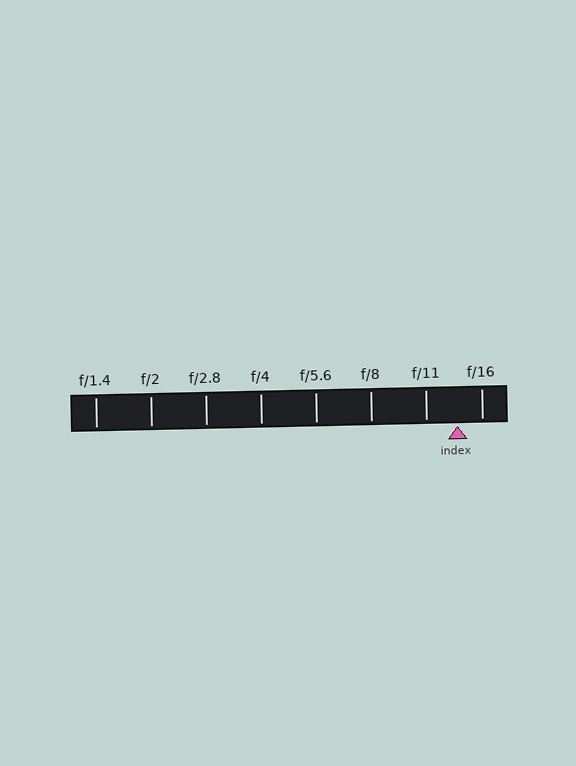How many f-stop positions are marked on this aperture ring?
There are 8 f-stop positions marked.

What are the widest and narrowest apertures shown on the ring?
The widest aperture shown is f/1.4 and the narrowest is f/16.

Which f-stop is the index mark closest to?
The index mark is closest to f/16.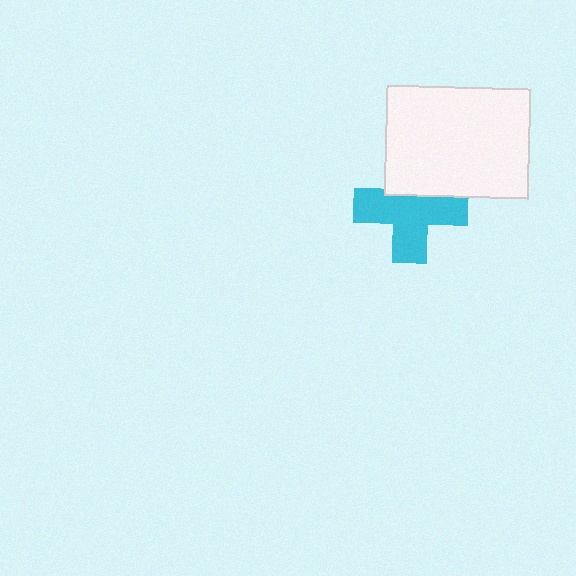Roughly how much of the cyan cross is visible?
Most of it is visible (roughly 70%).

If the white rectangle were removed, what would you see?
You would see the complete cyan cross.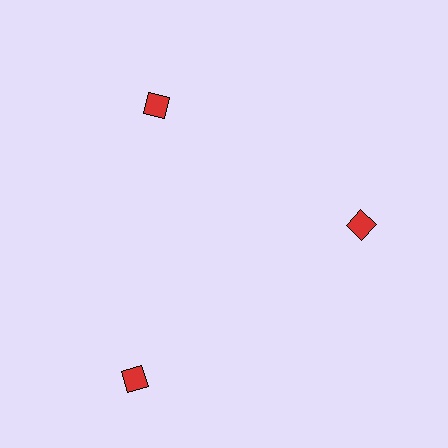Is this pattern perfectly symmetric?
No. The 3 red diamonds are arranged in a ring, but one element near the 7 o'clock position is pushed outward from the center, breaking the 3-fold rotational symmetry.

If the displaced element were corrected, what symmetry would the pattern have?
It would have 3-fold rotational symmetry — the pattern would map onto itself every 120 degrees.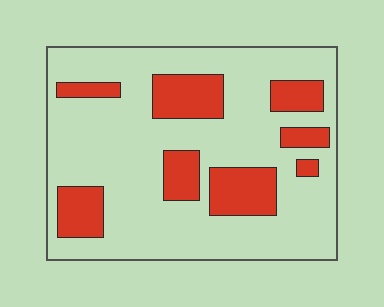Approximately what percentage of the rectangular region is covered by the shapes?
Approximately 25%.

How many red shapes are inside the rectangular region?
8.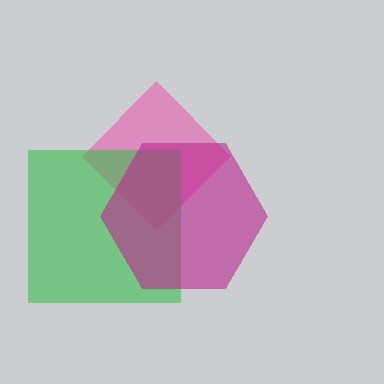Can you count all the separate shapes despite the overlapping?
Yes, there are 3 separate shapes.